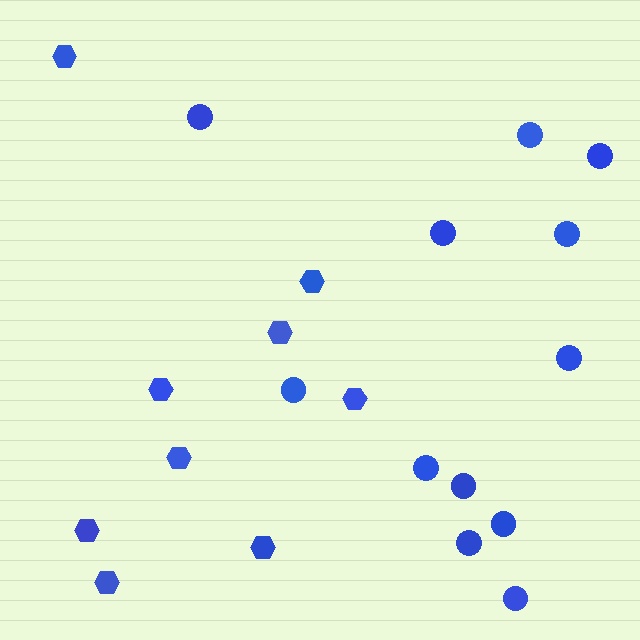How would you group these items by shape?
There are 2 groups: one group of circles (12) and one group of hexagons (9).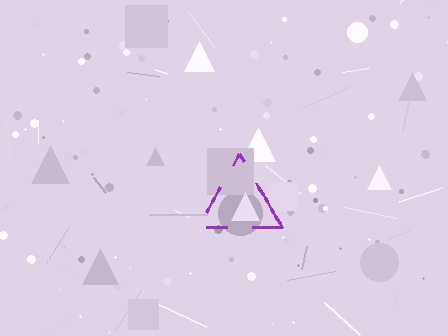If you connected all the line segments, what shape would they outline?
They would outline a triangle.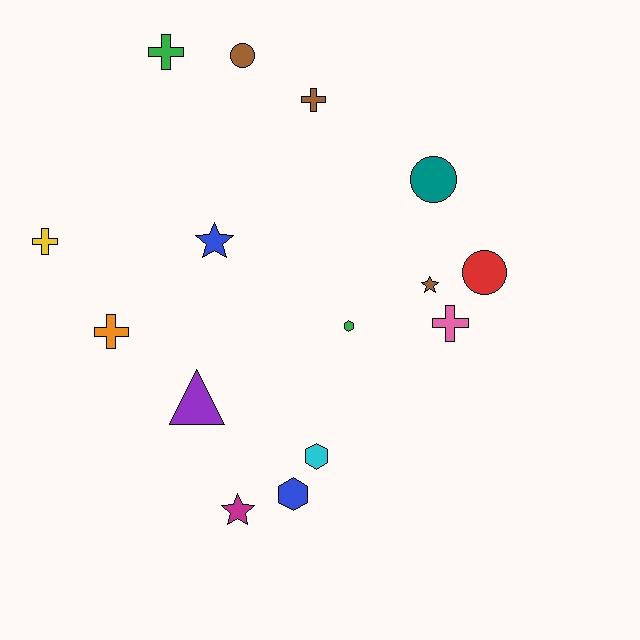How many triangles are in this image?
There is 1 triangle.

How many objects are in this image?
There are 15 objects.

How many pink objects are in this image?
There is 1 pink object.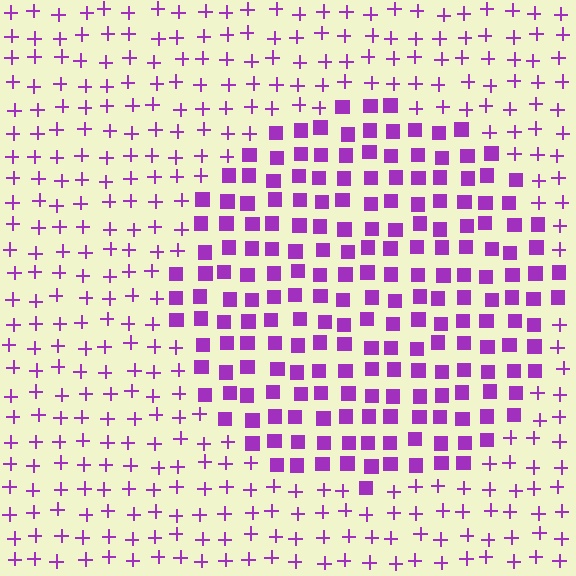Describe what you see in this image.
The image is filled with small purple elements arranged in a uniform grid. A circle-shaped region contains squares, while the surrounding area contains plus signs. The boundary is defined purely by the change in element shape.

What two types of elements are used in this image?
The image uses squares inside the circle region and plus signs outside it.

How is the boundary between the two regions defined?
The boundary is defined by a change in element shape: squares inside vs. plus signs outside. All elements share the same color and spacing.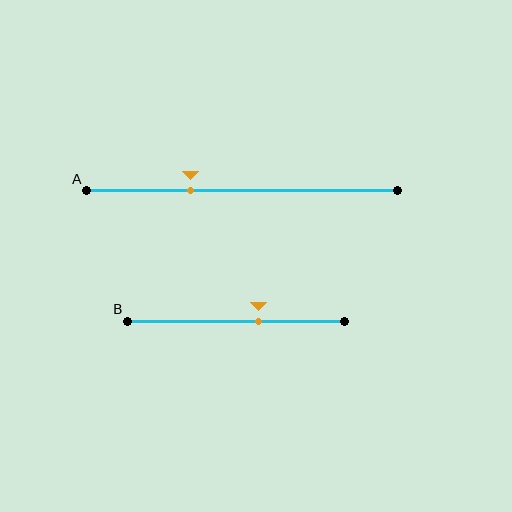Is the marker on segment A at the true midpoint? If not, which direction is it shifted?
No, the marker on segment A is shifted to the left by about 17% of the segment length.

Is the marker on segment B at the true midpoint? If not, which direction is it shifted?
No, the marker on segment B is shifted to the right by about 10% of the segment length.